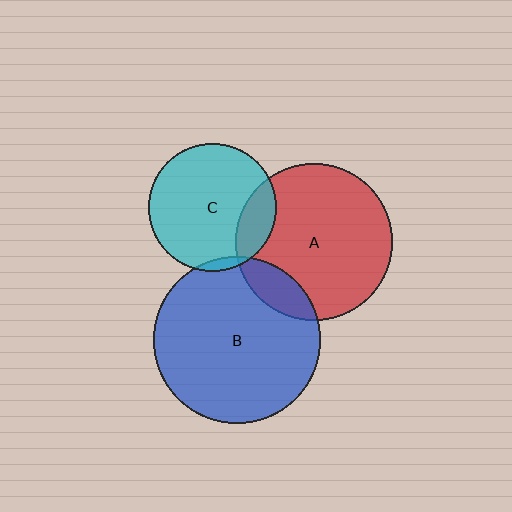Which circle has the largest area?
Circle B (blue).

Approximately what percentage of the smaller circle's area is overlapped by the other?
Approximately 5%.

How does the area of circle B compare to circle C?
Approximately 1.7 times.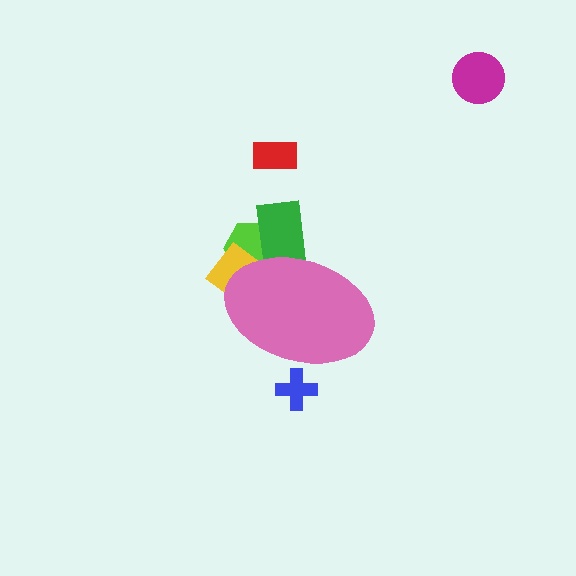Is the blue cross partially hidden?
Yes, the blue cross is partially hidden behind the pink ellipse.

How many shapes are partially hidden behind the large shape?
4 shapes are partially hidden.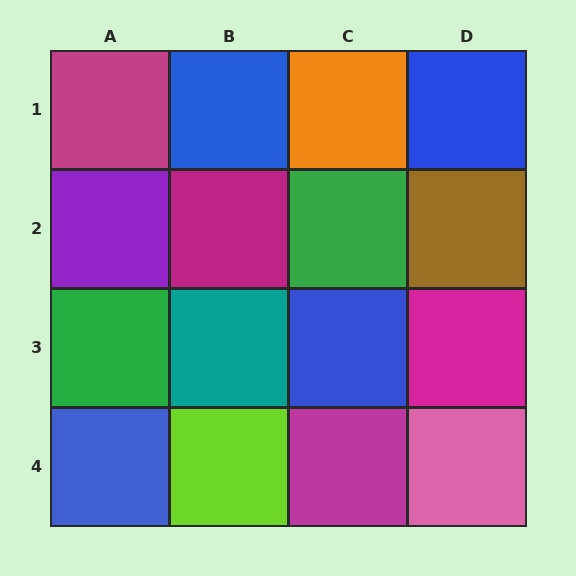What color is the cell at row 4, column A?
Blue.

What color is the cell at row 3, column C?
Blue.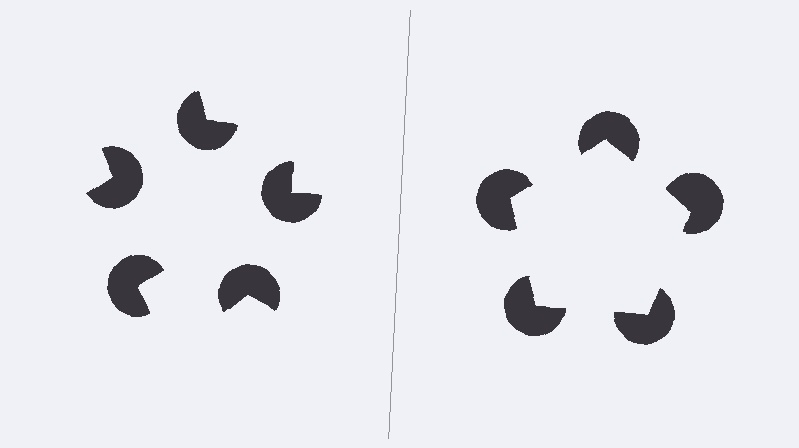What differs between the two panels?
The pac-man discs are positioned identically on both sides; only the wedge orientations differ. On the right they align to a pentagon; on the left they are misaligned.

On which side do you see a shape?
An illusory pentagon appears on the right side. On the left side the wedge cuts are rotated, so no coherent shape forms.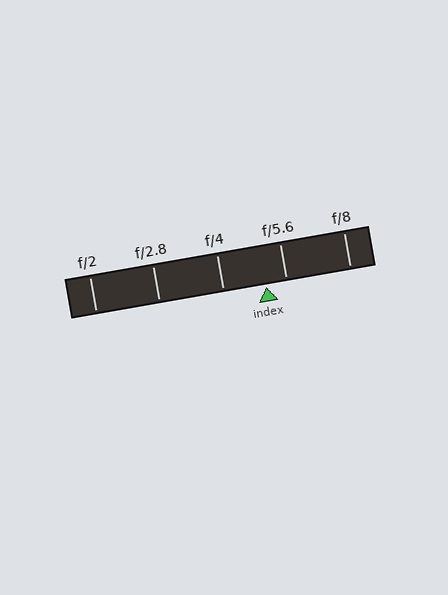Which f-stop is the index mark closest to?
The index mark is closest to f/5.6.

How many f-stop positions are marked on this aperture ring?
There are 5 f-stop positions marked.